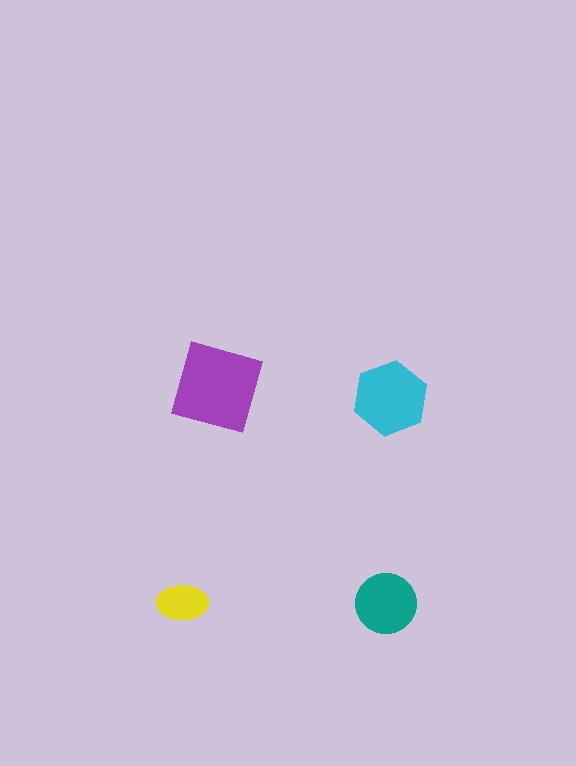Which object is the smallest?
The yellow ellipse.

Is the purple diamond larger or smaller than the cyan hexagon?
Larger.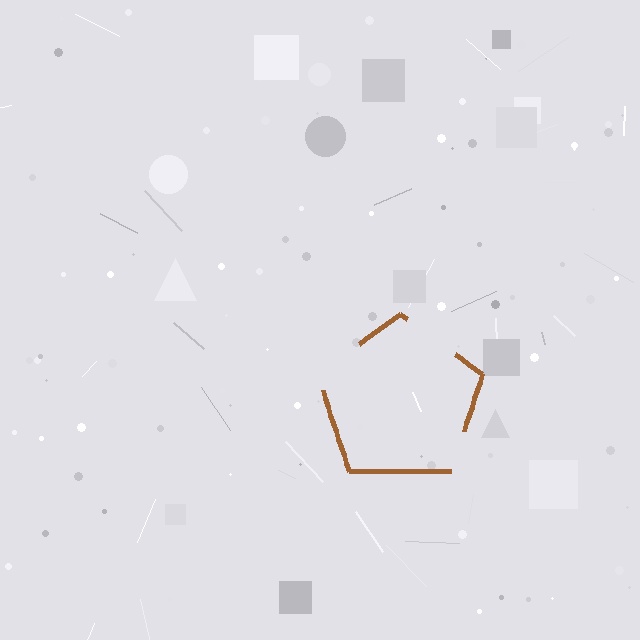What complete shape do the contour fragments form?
The contour fragments form a pentagon.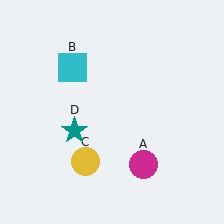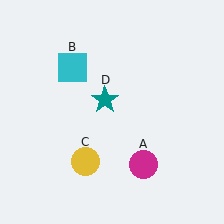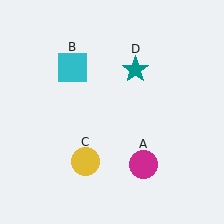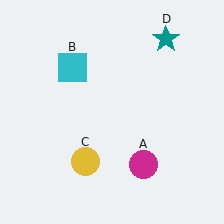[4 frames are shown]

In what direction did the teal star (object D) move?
The teal star (object D) moved up and to the right.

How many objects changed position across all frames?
1 object changed position: teal star (object D).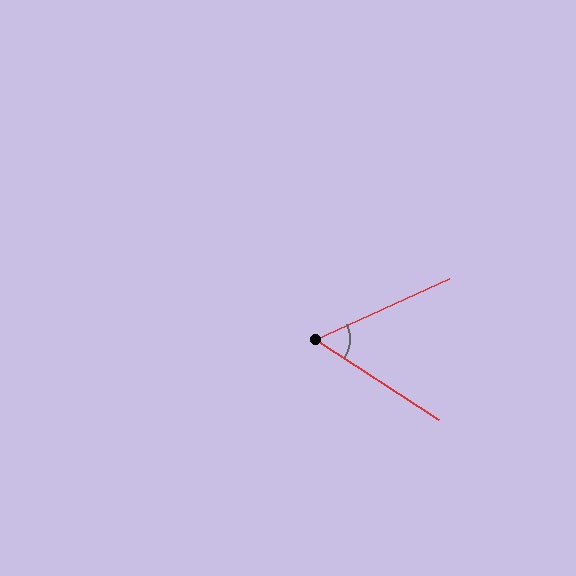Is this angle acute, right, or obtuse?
It is acute.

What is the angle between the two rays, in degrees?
Approximately 57 degrees.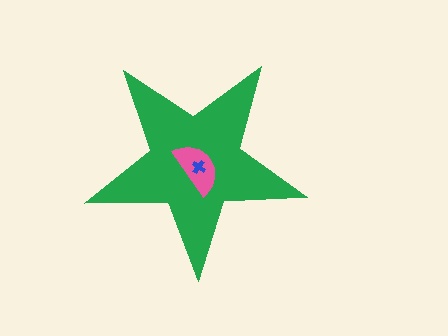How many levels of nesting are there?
3.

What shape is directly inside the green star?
The pink semicircle.